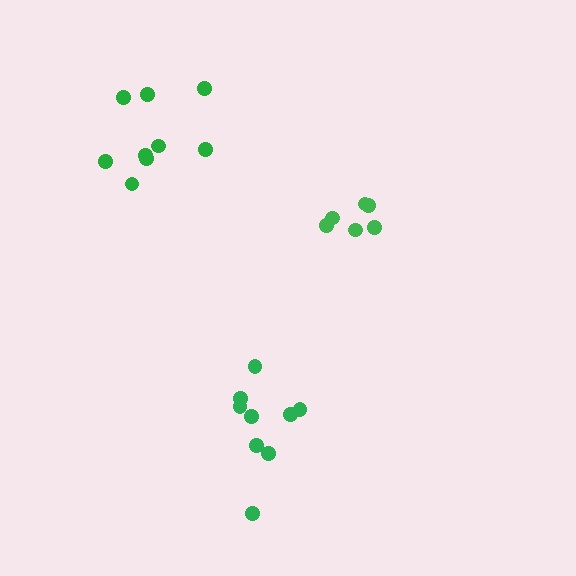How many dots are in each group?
Group 1: 6 dots, Group 2: 9 dots, Group 3: 9 dots (24 total).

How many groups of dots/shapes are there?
There are 3 groups.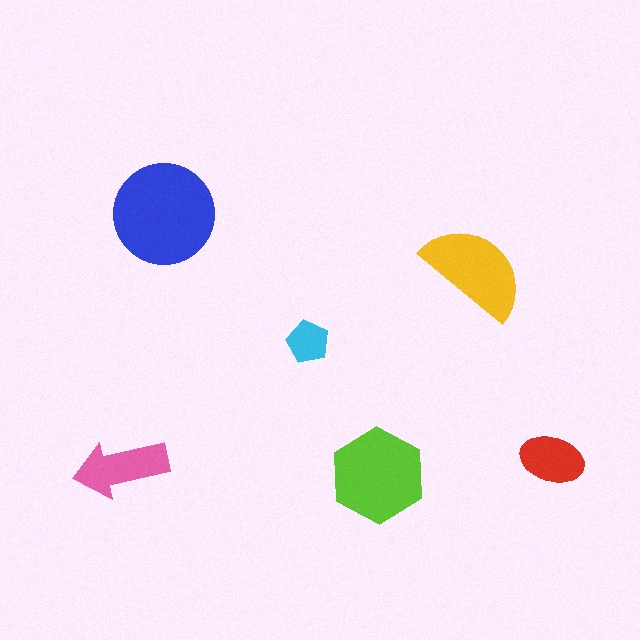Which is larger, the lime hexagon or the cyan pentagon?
The lime hexagon.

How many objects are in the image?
There are 6 objects in the image.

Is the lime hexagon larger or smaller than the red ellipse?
Larger.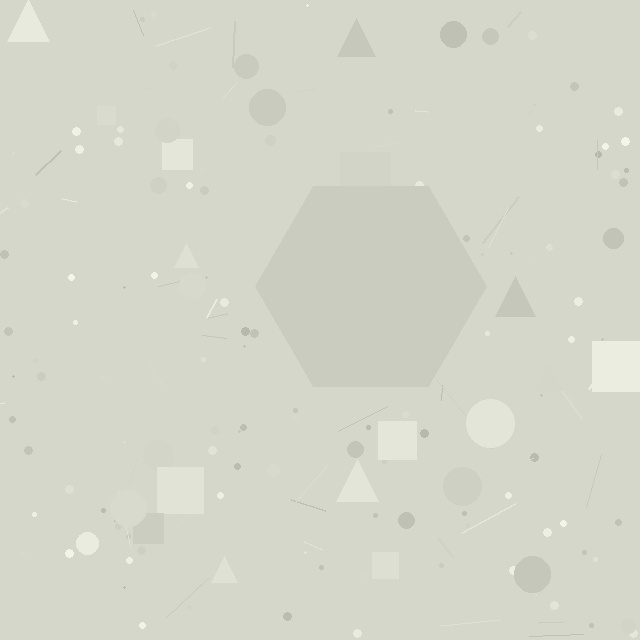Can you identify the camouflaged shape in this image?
The camouflaged shape is a hexagon.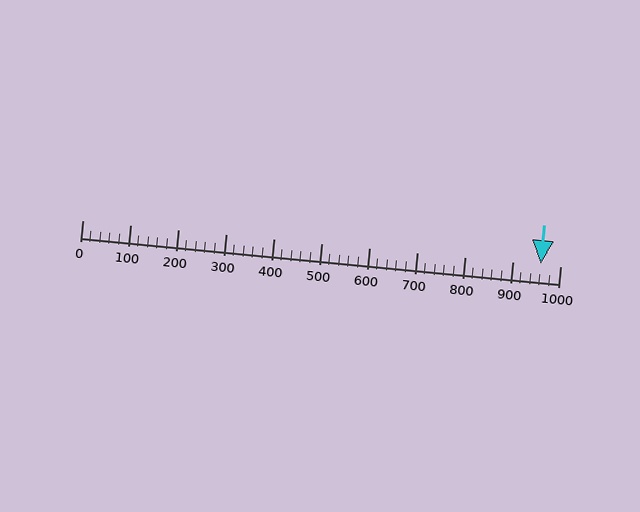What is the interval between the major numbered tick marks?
The major tick marks are spaced 100 units apart.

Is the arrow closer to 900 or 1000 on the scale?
The arrow is closer to 1000.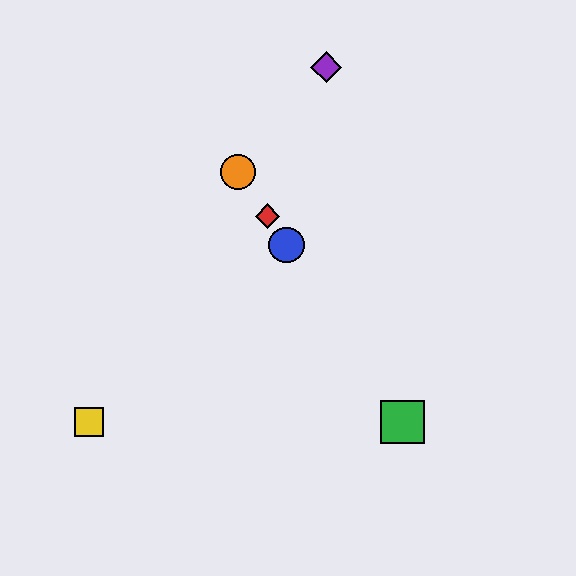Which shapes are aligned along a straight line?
The red diamond, the blue circle, the green square, the orange circle are aligned along a straight line.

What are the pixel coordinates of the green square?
The green square is at (403, 422).